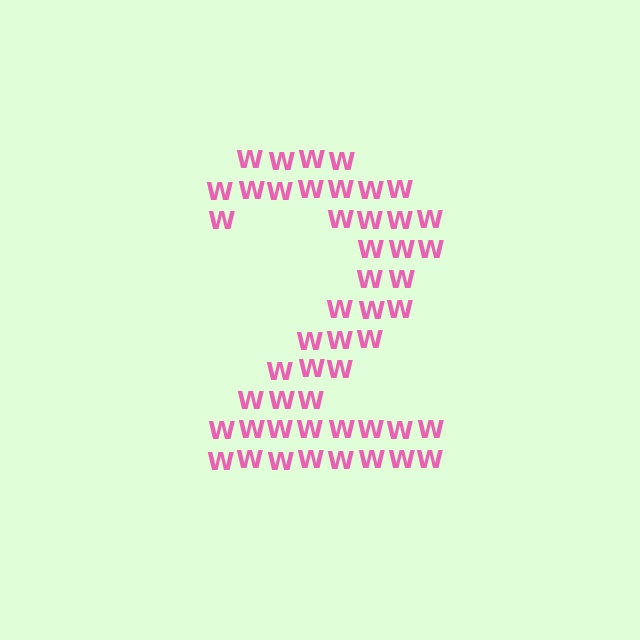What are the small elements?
The small elements are letter W's.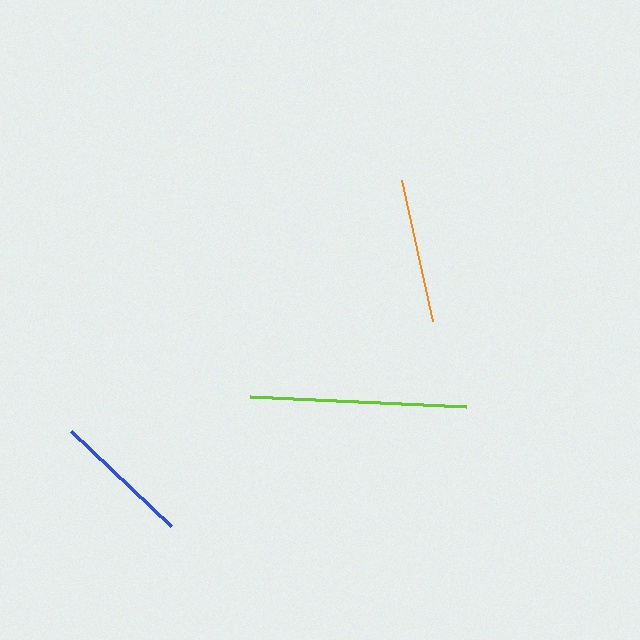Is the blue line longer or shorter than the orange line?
The orange line is longer than the blue line.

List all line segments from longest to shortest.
From longest to shortest: lime, orange, blue.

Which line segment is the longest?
The lime line is the longest at approximately 216 pixels.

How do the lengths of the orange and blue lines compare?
The orange and blue lines are approximately the same length.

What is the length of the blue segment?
The blue segment is approximately 137 pixels long.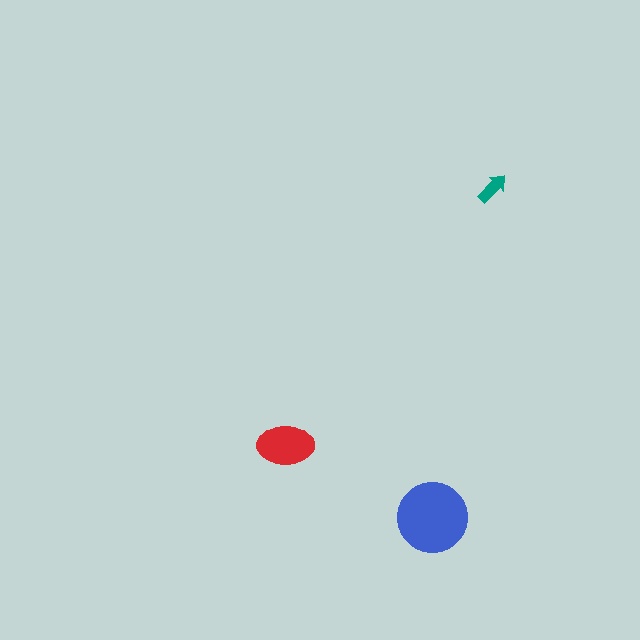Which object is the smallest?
The teal arrow.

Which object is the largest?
The blue circle.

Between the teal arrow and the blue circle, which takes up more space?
The blue circle.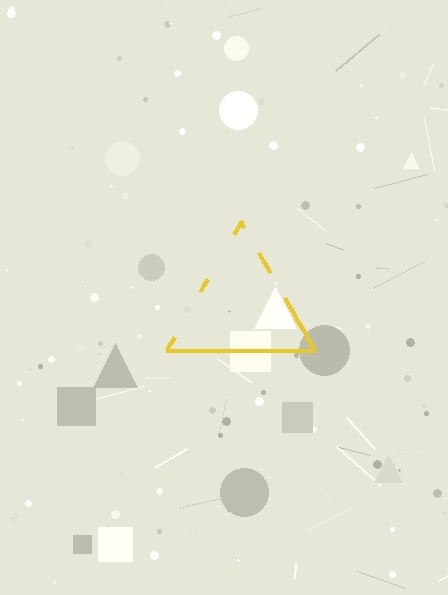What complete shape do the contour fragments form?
The contour fragments form a triangle.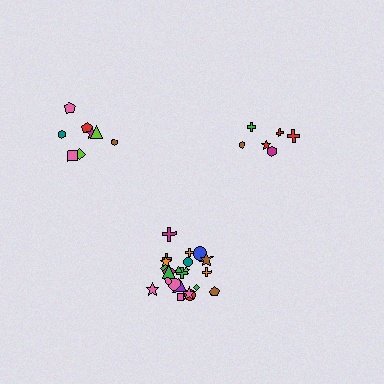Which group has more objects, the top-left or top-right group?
The top-left group.